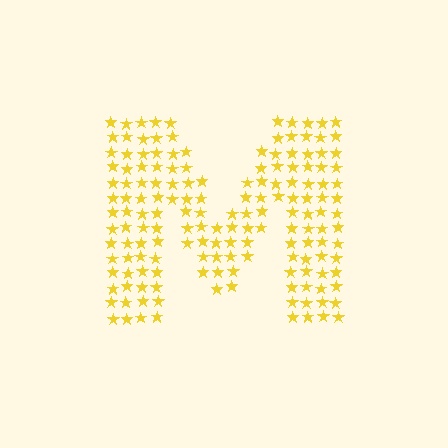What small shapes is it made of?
It is made of small stars.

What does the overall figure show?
The overall figure shows the letter M.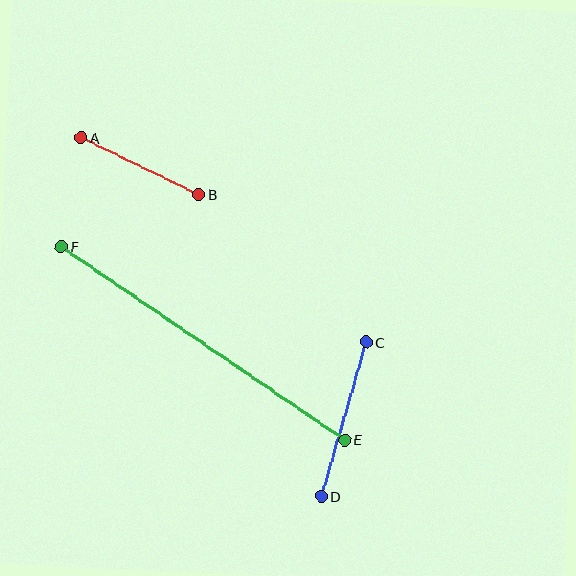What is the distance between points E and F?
The distance is approximately 343 pixels.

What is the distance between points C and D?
The distance is approximately 161 pixels.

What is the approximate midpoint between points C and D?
The midpoint is at approximately (344, 419) pixels.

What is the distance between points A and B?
The distance is approximately 131 pixels.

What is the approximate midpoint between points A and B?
The midpoint is at approximately (140, 166) pixels.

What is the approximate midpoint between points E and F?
The midpoint is at approximately (203, 343) pixels.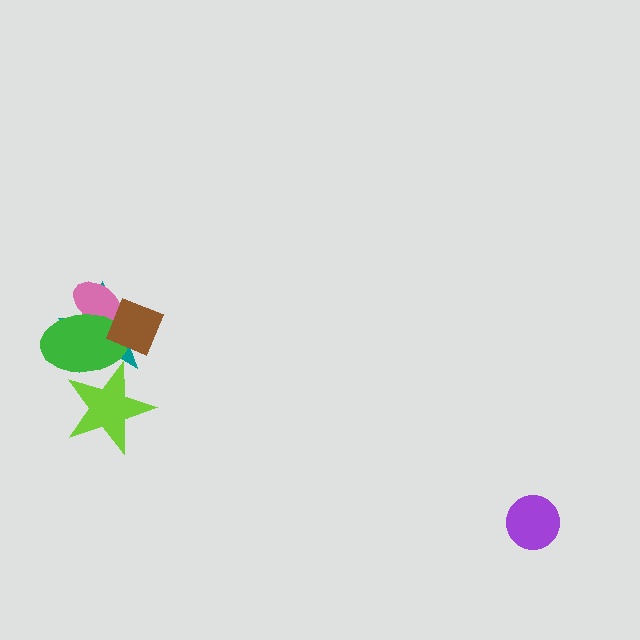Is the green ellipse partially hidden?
Yes, it is partially covered by another shape.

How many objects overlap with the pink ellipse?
3 objects overlap with the pink ellipse.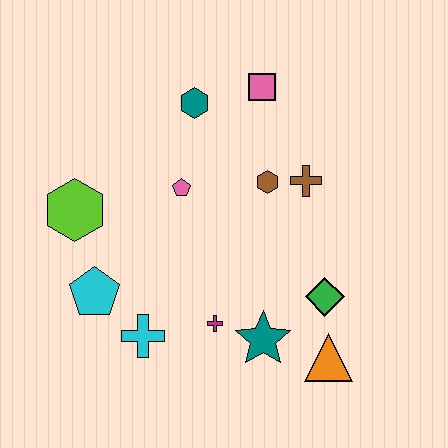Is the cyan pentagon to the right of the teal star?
No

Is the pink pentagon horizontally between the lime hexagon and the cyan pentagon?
No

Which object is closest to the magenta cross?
The teal star is closest to the magenta cross.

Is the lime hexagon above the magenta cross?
Yes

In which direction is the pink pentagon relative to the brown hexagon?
The pink pentagon is to the left of the brown hexagon.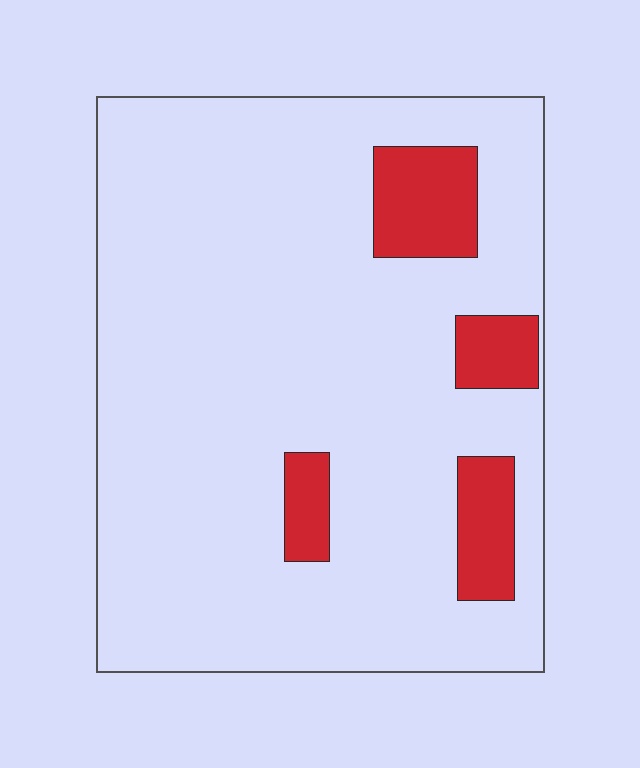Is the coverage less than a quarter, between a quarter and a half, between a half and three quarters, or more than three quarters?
Less than a quarter.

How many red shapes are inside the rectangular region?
4.